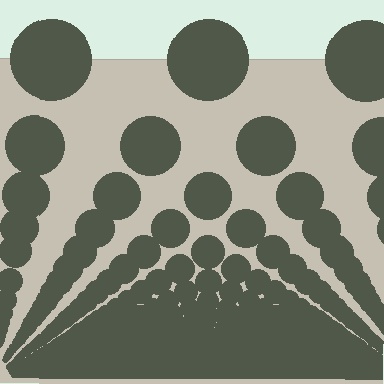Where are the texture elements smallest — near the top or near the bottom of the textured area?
Near the bottom.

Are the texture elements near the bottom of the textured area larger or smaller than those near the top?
Smaller. The gradient is inverted — elements near the bottom are smaller and denser.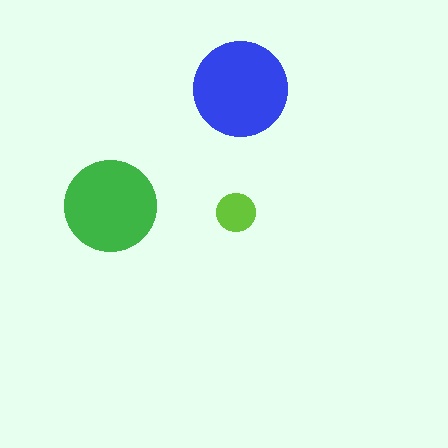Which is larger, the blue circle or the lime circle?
The blue one.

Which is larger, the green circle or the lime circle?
The green one.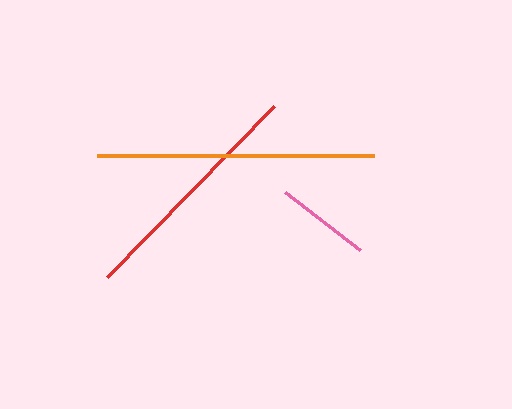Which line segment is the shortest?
The pink line is the shortest at approximately 95 pixels.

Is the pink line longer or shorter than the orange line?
The orange line is longer than the pink line.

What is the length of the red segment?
The red segment is approximately 239 pixels long.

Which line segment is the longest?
The orange line is the longest at approximately 277 pixels.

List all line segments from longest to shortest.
From longest to shortest: orange, red, pink.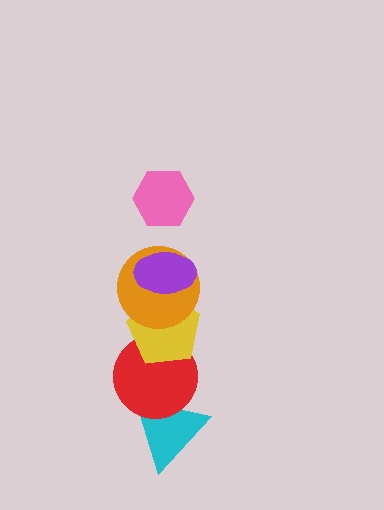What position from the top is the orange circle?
The orange circle is 3rd from the top.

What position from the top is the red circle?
The red circle is 5th from the top.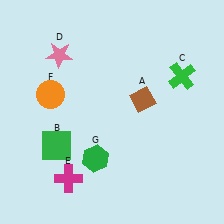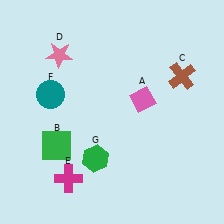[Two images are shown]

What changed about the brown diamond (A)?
In Image 1, A is brown. In Image 2, it changed to pink.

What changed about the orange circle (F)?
In Image 1, F is orange. In Image 2, it changed to teal.